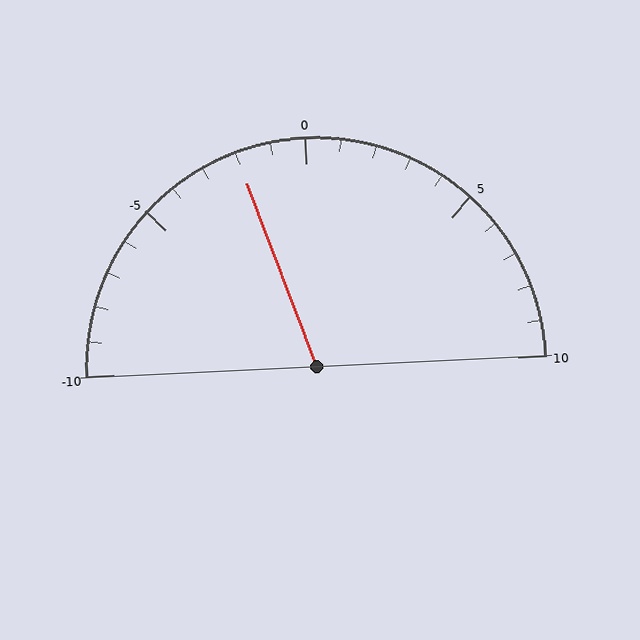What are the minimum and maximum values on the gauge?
The gauge ranges from -10 to 10.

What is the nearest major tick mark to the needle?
The nearest major tick mark is 0.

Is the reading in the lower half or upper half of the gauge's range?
The reading is in the lower half of the range (-10 to 10).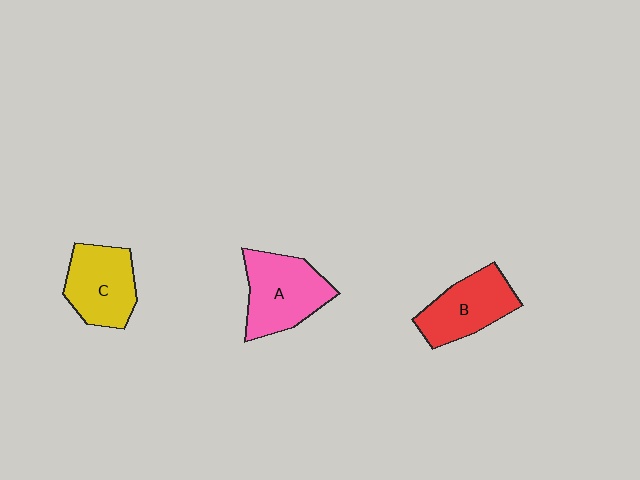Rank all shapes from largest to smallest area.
From largest to smallest: A (pink), C (yellow), B (red).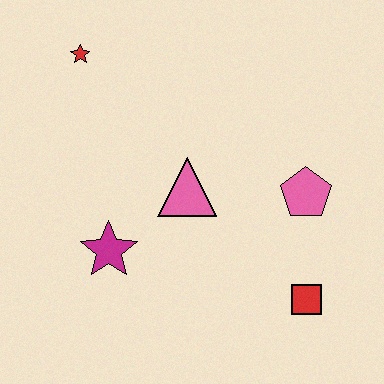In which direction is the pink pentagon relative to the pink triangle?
The pink pentagon is to the right of the pink triangle.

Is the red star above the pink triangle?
Yes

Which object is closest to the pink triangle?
The magenta star is closest to the pink triangle.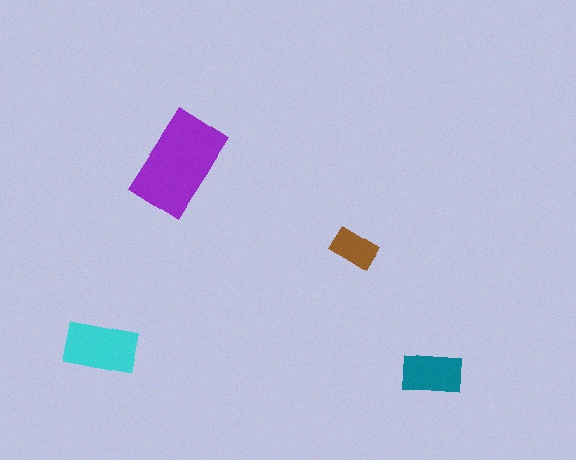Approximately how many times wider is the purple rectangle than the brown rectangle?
About 2 times wider.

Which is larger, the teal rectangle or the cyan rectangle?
The cyan one.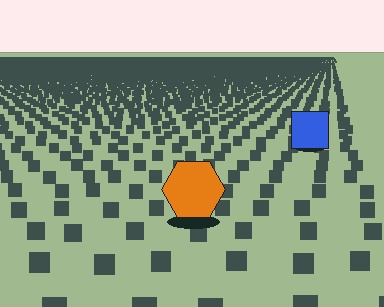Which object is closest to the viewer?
The orange hexagon is closest. The texture marks near it are larger and more spread out.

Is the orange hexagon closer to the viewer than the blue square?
Yes. The orange hexagon is closer — you can tell from the texture gradient: the ground texture is coarser near it.